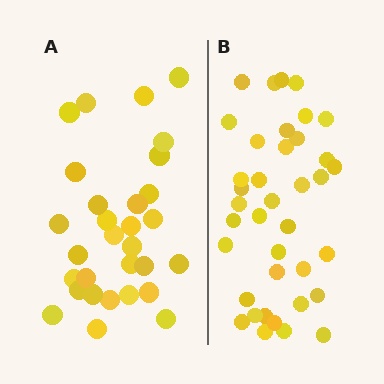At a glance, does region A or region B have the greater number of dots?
Region B (the right region) has more dots.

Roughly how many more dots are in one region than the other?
Region B has roughly 8 or so more dots than region A.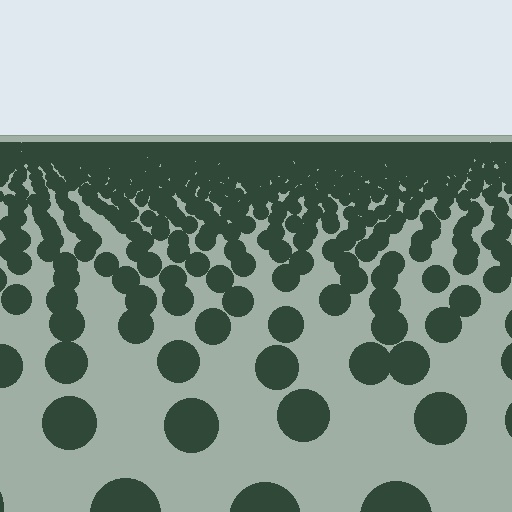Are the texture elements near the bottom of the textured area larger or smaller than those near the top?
Larger. Near the bottom, elements are closer to the viewer and appear at a bigger on-screen size.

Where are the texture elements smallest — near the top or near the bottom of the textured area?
Near the top.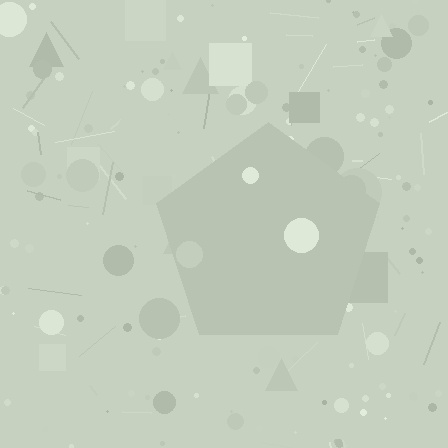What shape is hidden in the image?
A pentagon is hidden in the image.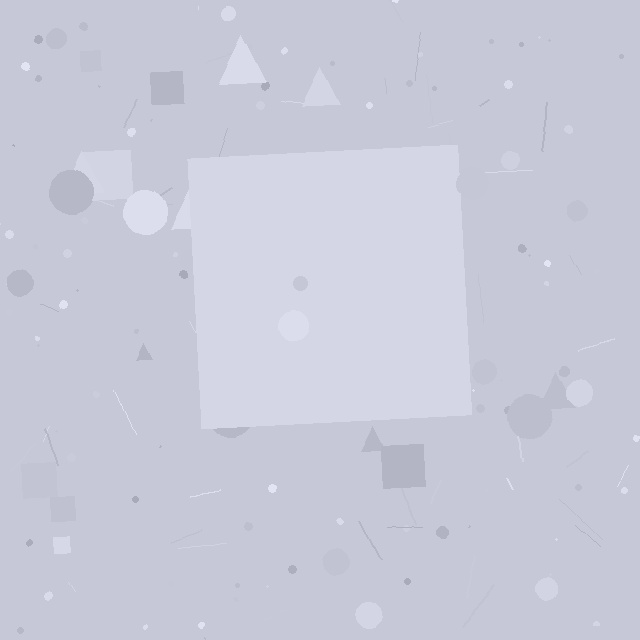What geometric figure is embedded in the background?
A square is embedded in the background.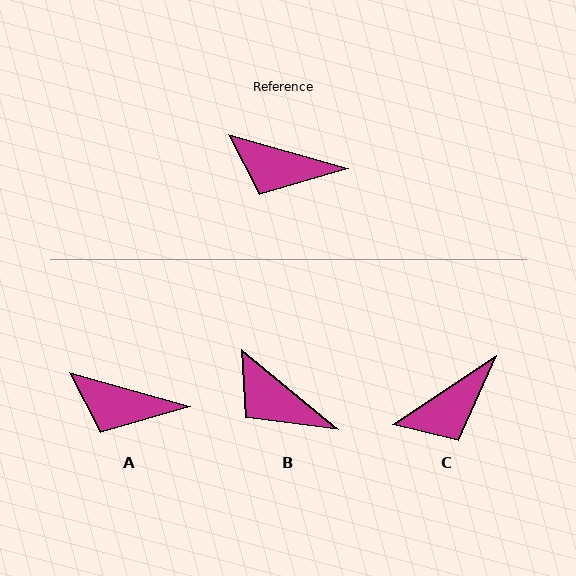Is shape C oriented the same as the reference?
No, it is off by about 49 degrees.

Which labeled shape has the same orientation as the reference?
A.